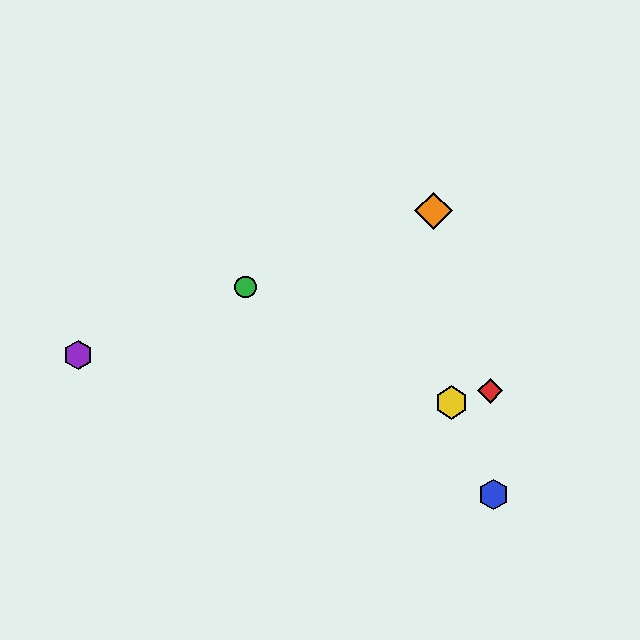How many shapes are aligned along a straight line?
3 shapes (the green circle, the purple hexagon, the orange diamond) are aligned along a straight line.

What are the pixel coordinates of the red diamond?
The red diamond is at (490, 391).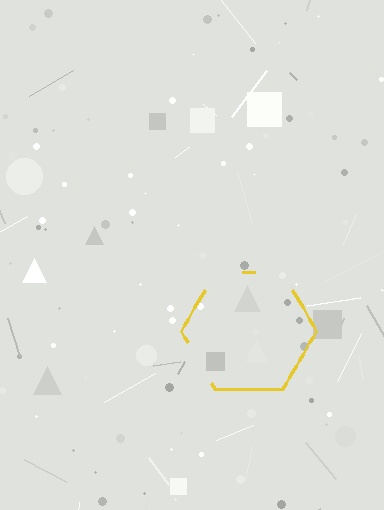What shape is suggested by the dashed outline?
The dashed outline suggests a hexagon.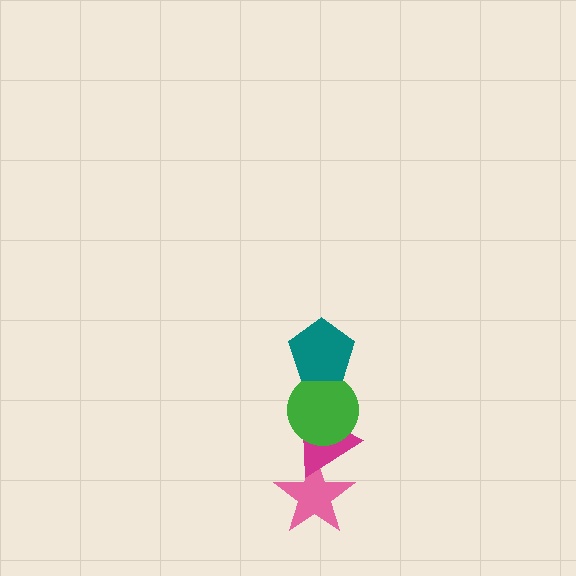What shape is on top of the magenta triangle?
The green circle is on top of the magenta triangle.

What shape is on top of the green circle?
The teal pentagon is on top of the green circle.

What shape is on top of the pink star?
The magenta triangle is on top of the pink star.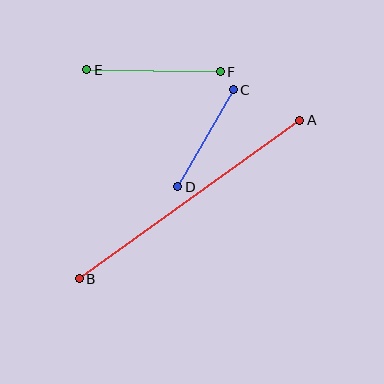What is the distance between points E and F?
The distance is approximately 134 pixels.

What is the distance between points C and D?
The distance is approximately 112 pixels.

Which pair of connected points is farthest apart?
Points A and B are farthest apart.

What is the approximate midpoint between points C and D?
The midpoint is at approximately (205, 138) pixels.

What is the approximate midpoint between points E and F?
The midpoint is at approximately (153, 71) pixels.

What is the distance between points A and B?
The distance is approximately 271 pixels.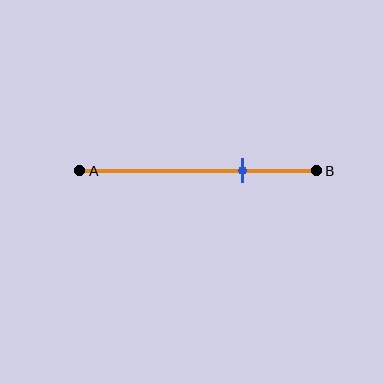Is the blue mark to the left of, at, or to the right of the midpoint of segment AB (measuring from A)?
The blue mark is to the right of the midpoint of segment AB.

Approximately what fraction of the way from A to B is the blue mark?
The blue mark is approximately 70% of the way from A to B.